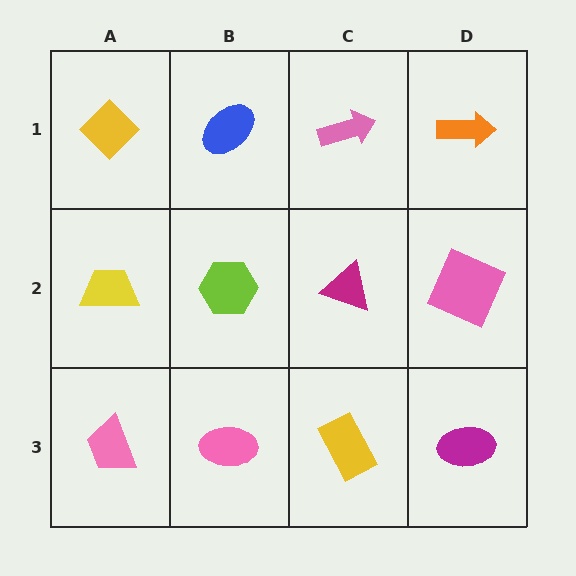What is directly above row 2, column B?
A blue ellipse.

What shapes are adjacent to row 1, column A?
A yellow trapezoid (row 2, column A), a blue ellipse (row 1, column B).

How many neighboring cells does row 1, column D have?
2.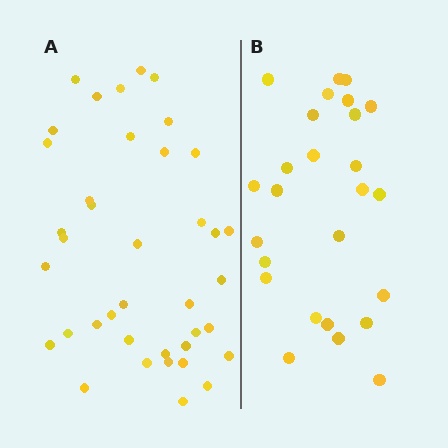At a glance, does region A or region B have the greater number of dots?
Region A (the left region) has more dots.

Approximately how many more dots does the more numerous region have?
Region A has approximately 15 more dots than region B.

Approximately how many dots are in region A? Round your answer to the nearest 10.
About 40 dots. (The exact count is 39, which rounds to 40.)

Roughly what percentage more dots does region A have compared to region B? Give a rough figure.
About 50% more.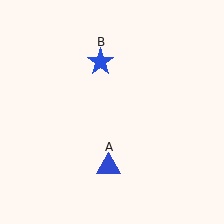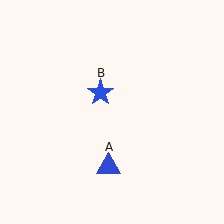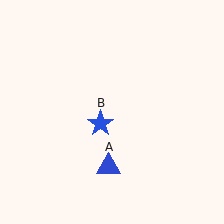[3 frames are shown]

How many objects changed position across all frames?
1 object changed position: blue star (object B).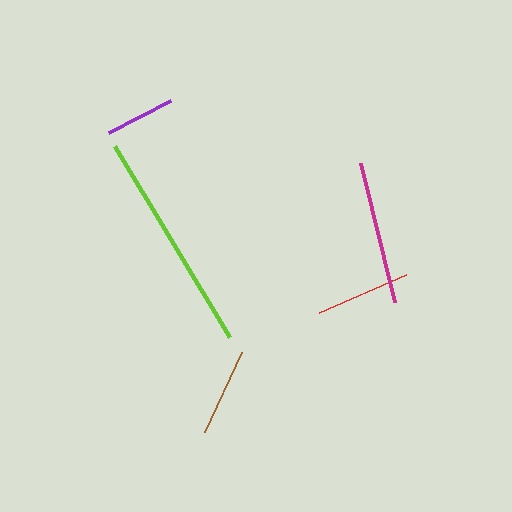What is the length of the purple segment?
The purple segment is approximately 70 pixels long.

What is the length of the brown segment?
The brown segment is approximately 88 pixels long.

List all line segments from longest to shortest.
From longest to shortest: lime, magenta, red, brown, purple.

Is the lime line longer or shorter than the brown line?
The lime line is longer than the brown line.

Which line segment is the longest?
The lime line is the longest at approximately 223 pixels.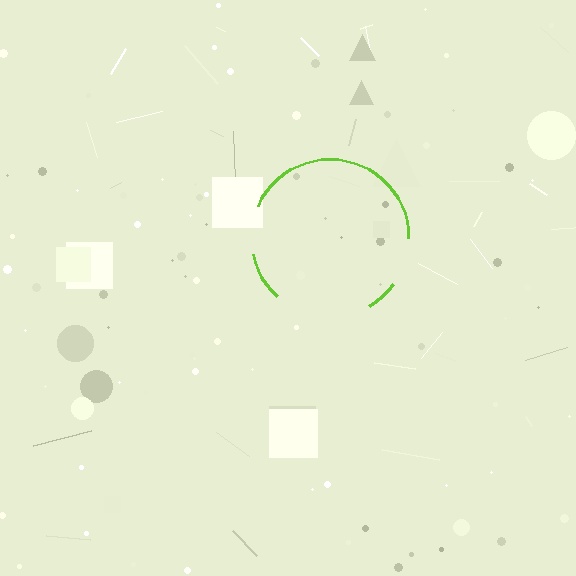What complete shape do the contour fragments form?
The contour fragments form a circle.